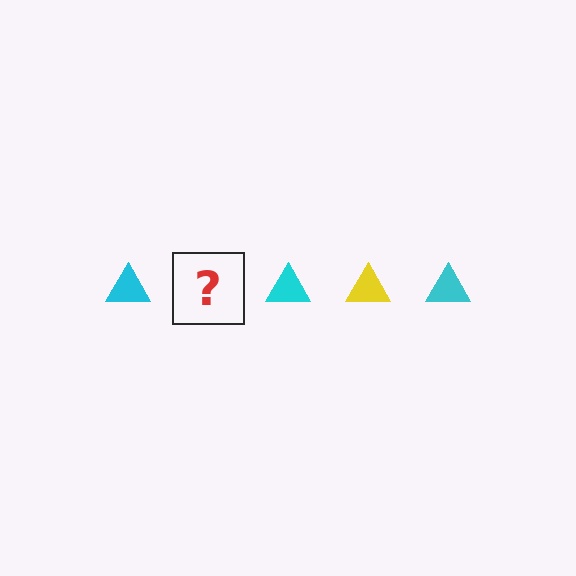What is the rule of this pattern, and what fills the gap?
The rule is that the pattern cycles through cyan, yellow triangles. The gap should be filled with a yellow triangle.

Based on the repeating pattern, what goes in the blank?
The blank should be a yellow triangle.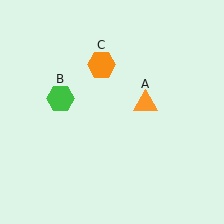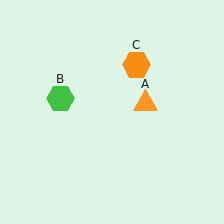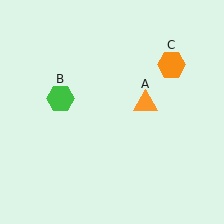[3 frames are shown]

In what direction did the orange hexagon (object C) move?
The orange hexagon (object C) moved right.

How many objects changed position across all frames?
1 object changed position: orange hexagon (object C).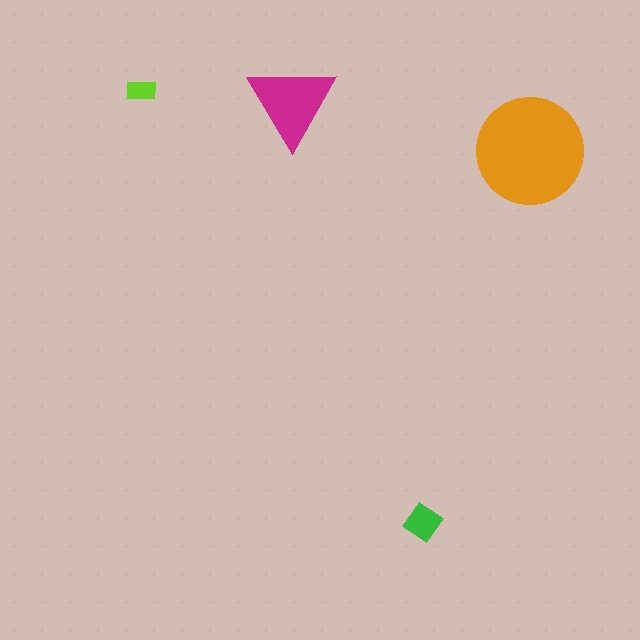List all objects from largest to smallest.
The orange circle, the magenta triangle, the green diamond, the lime rectangle.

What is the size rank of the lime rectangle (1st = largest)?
4th.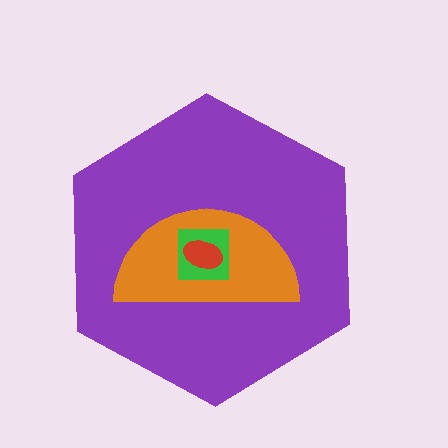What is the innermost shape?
The red ellipse.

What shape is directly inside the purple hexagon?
The orange semicircle.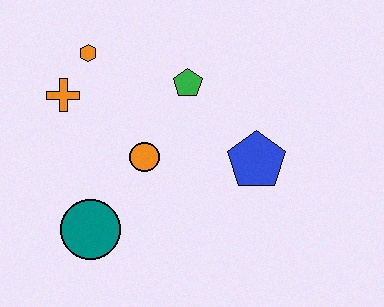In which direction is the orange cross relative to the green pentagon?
The orange cross is to the left of the green pentagon.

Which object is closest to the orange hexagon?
The orange cross is closest to the orange hexagon.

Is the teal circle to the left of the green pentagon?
Yes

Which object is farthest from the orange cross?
The blue pentagon is farthest from the orange cross.